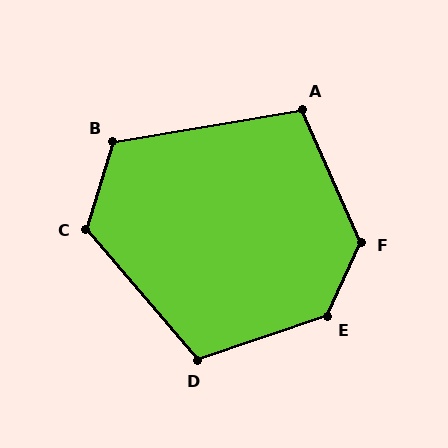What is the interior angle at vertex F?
Approximately 131 degrees (obtuse).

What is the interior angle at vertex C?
Approximately 122 degrees (obtuse).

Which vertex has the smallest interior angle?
A, at approximately 104 degrees.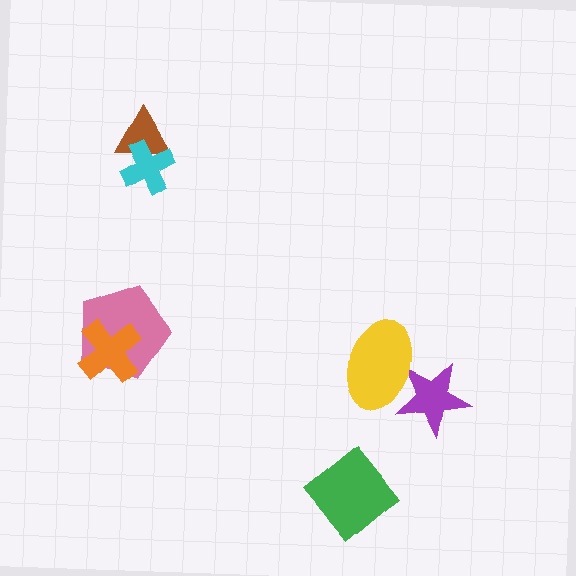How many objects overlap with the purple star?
1 object overlaps with the purple star.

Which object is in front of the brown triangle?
The cyan cross is in front of the brown triangle.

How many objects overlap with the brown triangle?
1 object overlaps with the brown triangle.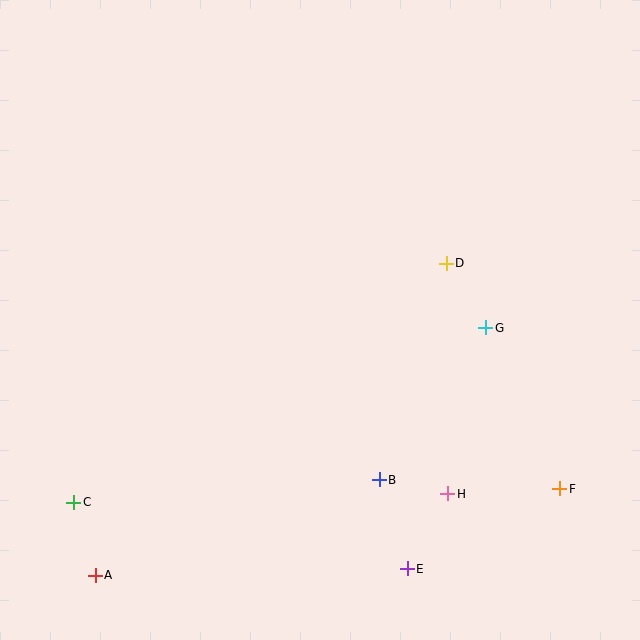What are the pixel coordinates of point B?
Point B is at (379, 480).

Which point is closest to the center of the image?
Point D at (446, 263) is closest to the center.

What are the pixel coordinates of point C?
Point C is at (74, 502).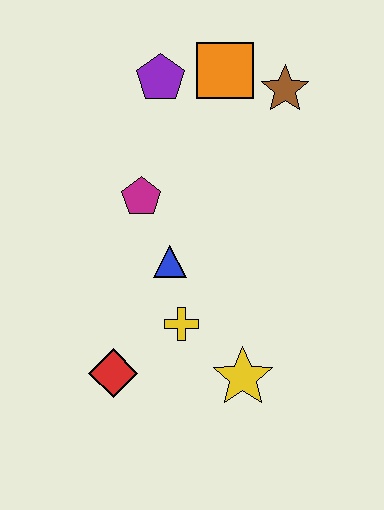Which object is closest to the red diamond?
The yellow cross is closest to the red diamond.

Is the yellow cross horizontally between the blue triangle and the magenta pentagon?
No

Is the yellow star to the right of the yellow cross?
Yes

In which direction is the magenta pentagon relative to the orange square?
The magenta pentagon is below the orange square.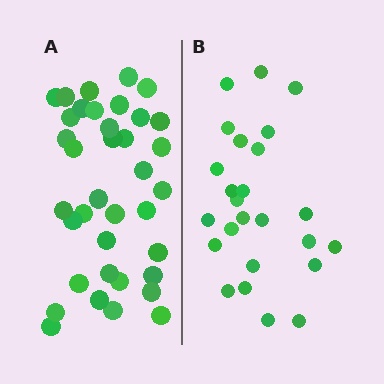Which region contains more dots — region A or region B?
Region A (the left region) has more dots.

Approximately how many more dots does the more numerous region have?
Region A has roughly 12 or so more dots than region B.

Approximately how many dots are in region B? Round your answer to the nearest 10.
About 20 dots. (The exact count is 25, which rounds to 20.)